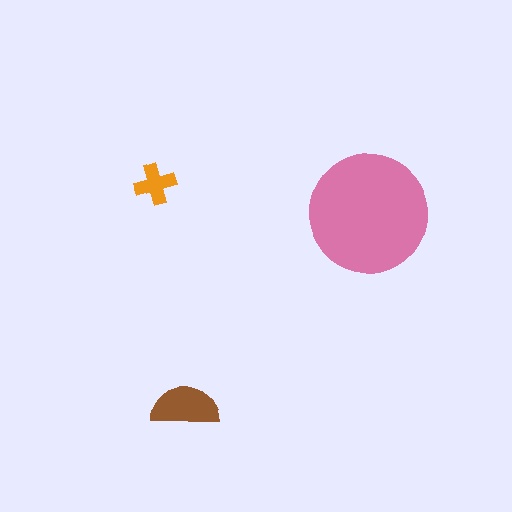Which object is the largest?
The pink circle.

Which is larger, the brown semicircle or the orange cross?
The brown semicircle.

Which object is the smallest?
The orange cross.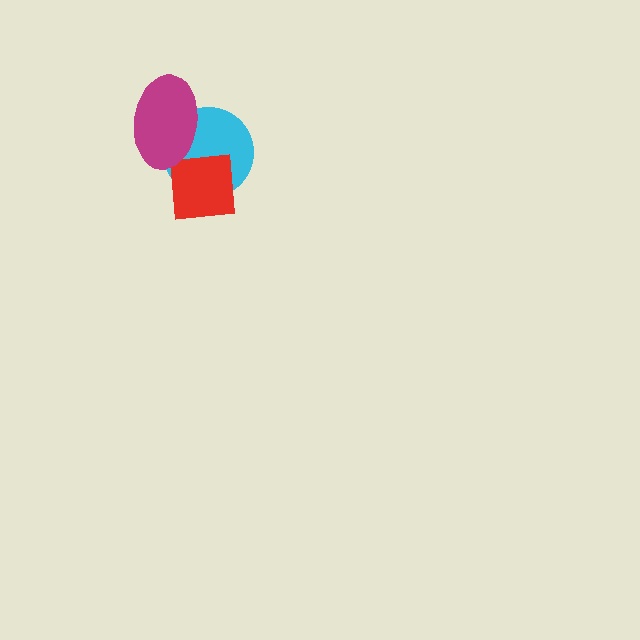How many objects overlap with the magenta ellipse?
1 object overlaps with the magenta ellipse.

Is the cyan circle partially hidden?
Yes, it is partially covered by another shape.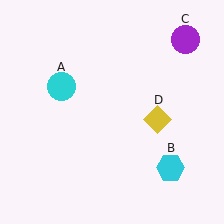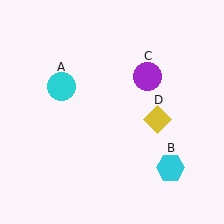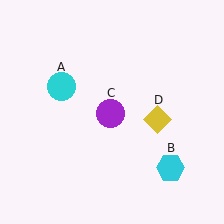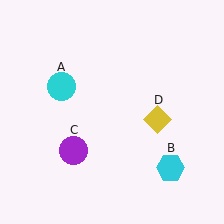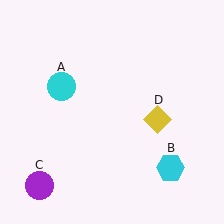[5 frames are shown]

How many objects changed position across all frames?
1 object changed position: purple circle (object C).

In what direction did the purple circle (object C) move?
The purple circle (object C) moved down and to the left.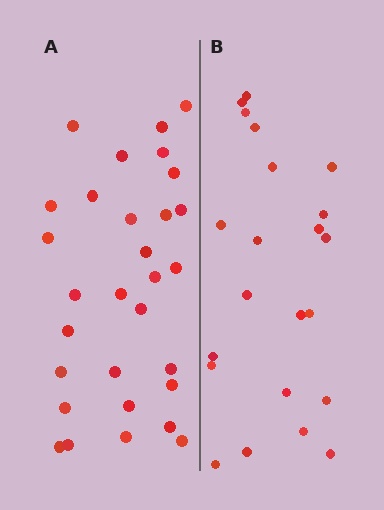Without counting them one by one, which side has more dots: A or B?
Region A (the left region) has more dots.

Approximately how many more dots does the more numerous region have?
Region A has roughly 8 or so more dots than region B.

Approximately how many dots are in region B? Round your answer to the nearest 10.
About 20 dots. (The exact count is 22, which rounds to 20.)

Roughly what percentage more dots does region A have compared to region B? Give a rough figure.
About 35% more.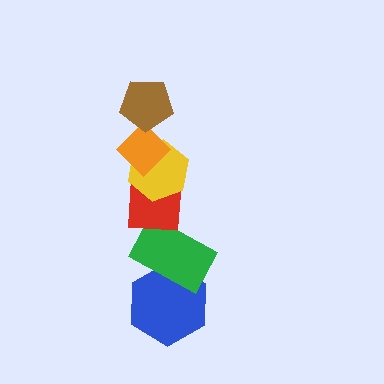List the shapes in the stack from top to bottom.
From top to bottom: the brown pentagon, the orange diamond, the yellow hexagon, the red square, the green rectangle, the blue hexagon.